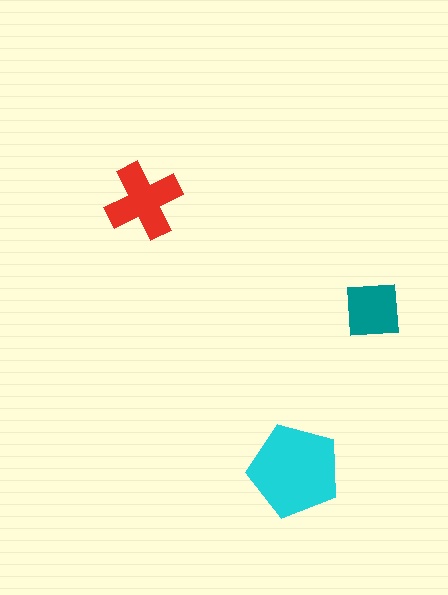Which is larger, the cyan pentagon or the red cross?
The cyan pentagon.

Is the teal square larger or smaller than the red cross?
Smaller.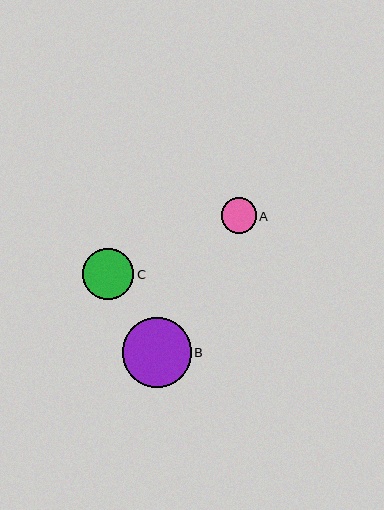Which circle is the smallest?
Circle A is the smallest with a size of approximately 35 pixels.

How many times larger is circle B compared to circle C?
Circle B is approximately 1.4 times the size of circle C.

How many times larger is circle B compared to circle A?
Circle B is approximately 2.0 times the size of circle A.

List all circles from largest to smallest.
From largest to smallest: B, C, A.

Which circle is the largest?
Circle B is the largest with a size of approximately 69 pixels.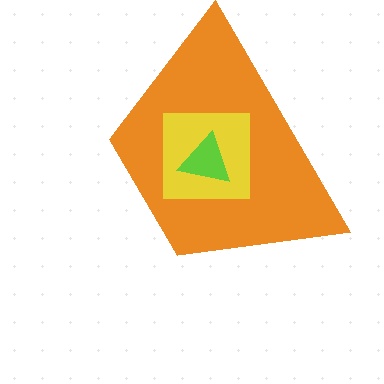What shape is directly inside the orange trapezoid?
The yellow square.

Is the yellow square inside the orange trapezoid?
Yes.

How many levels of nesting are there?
3.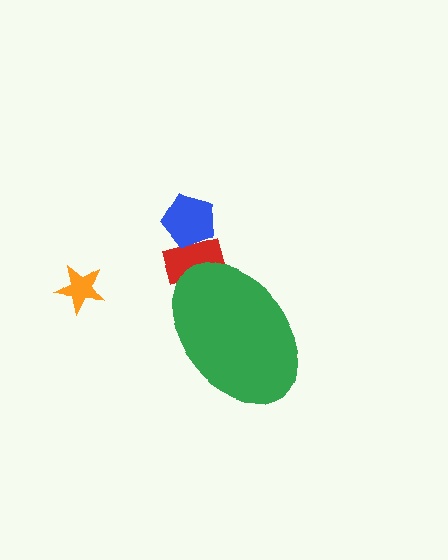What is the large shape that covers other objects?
A green ellipse.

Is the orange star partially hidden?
No, the orange star is fully visible.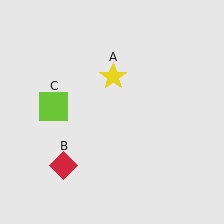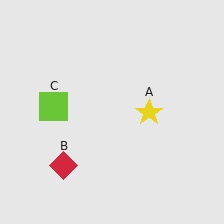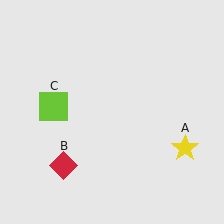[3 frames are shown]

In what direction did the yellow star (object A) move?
The yellow star (object A) moved down and to the right.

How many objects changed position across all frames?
1 object changed position: yellow star (object A).